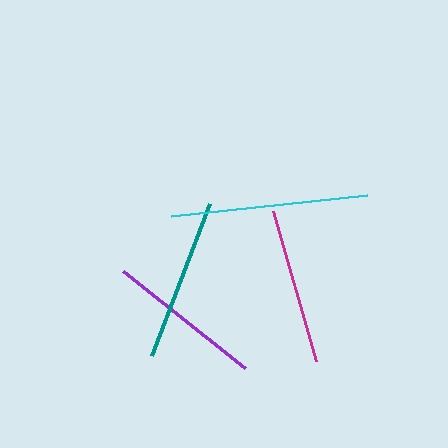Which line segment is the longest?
The cyan line is the longest at approximately 196 pixels.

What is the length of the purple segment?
The purple segment is approximately 156 pixels long.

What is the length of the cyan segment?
The cyan segment is approximately 196 pixels long.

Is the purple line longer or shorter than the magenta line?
The purple line is longer than the magenta line.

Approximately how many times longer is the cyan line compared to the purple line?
The cyan line is approximately 1.3 times the length of the purple line.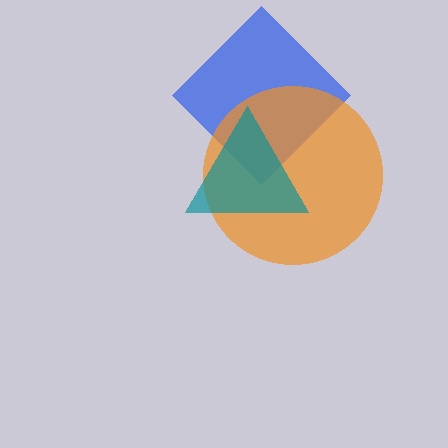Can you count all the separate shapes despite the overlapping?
Yes, there are 3 separate shapes.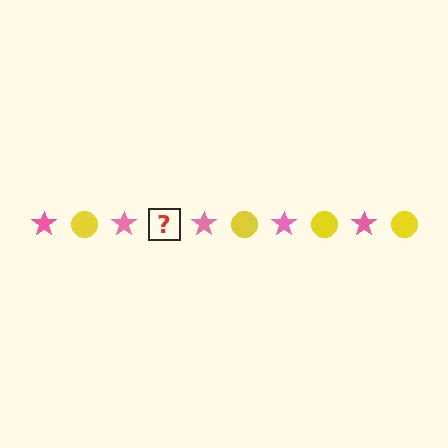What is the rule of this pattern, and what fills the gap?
The rule is that the pattern alternates between pink star and yellow circle. The gap should be filled with a yellow circle.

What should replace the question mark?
The question mark should be replaced with a yellow circle.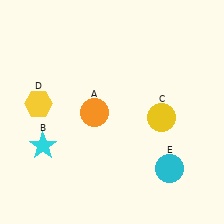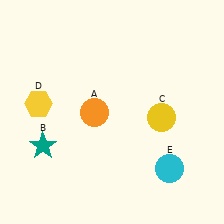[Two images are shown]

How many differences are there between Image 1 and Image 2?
There is 1 difference between the two images.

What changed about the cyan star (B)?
In Image 1, B is cyan. In Image 2, it changed to teal.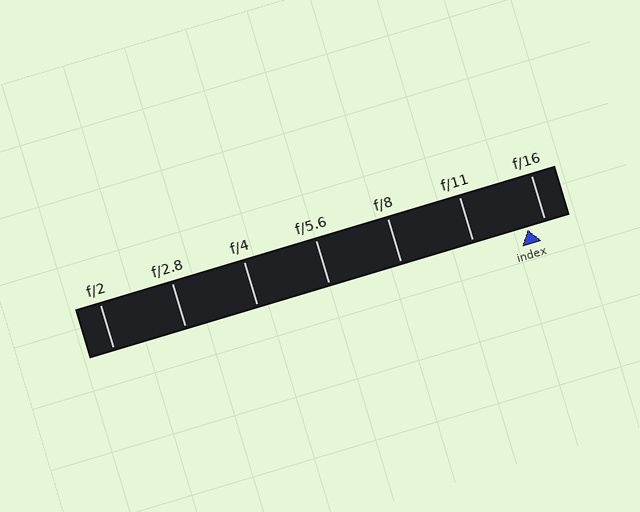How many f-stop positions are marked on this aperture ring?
There are 7 f-stop positions marked.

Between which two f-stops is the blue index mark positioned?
The index mark is between f/11 and f/16.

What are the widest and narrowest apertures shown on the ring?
The widest aperture shown is f/2 and the narrowest is f/16.